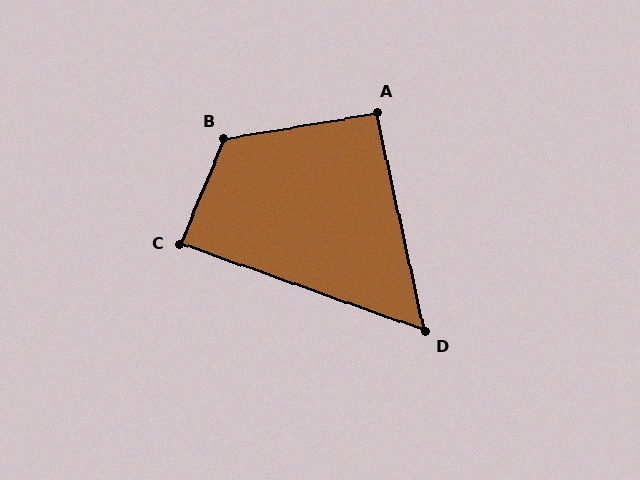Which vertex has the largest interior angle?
B, at approximately 122 degrees.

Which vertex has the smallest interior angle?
D, at approximately 58 degrees.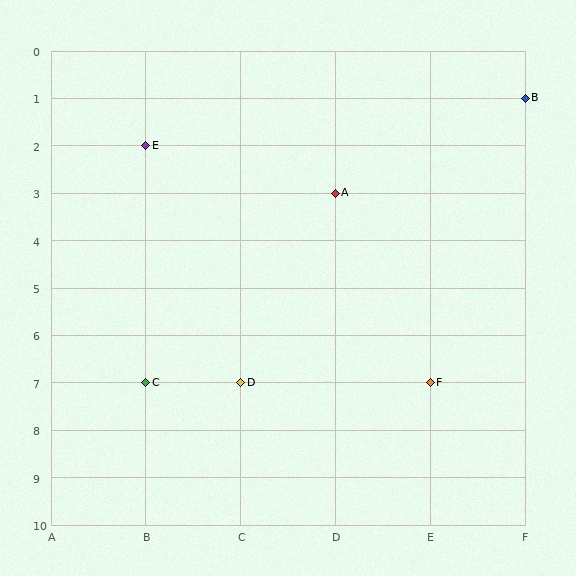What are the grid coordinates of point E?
Point E is at grid coordinates (B, 2).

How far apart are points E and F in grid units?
Points E and F are 3 columns and 5 rows apart (about 5.8 grid units diagonally).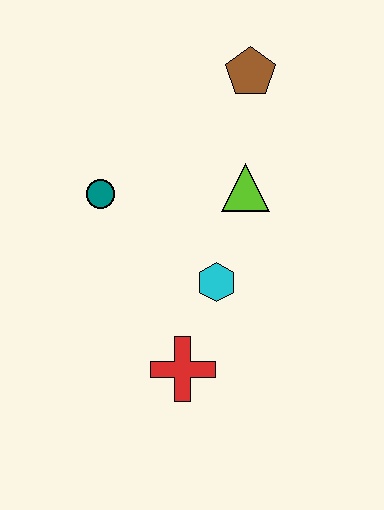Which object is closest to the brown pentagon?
The lime triangle is closest to the brown pentagon.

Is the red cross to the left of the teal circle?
No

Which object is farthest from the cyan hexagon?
The brown pentagon is farthest from the cyan hexagon.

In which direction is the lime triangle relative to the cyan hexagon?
The lime triangle is above the cyan hexagon.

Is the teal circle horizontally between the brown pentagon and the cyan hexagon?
No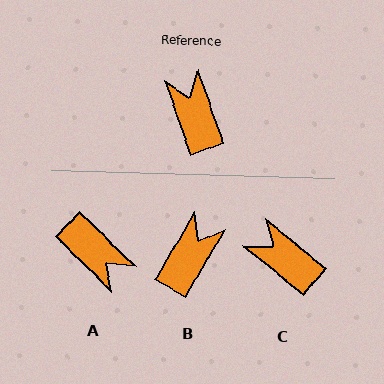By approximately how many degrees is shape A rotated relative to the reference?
Approximately 154 degrees clockwise.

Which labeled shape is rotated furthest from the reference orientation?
A, about 154 degrees away.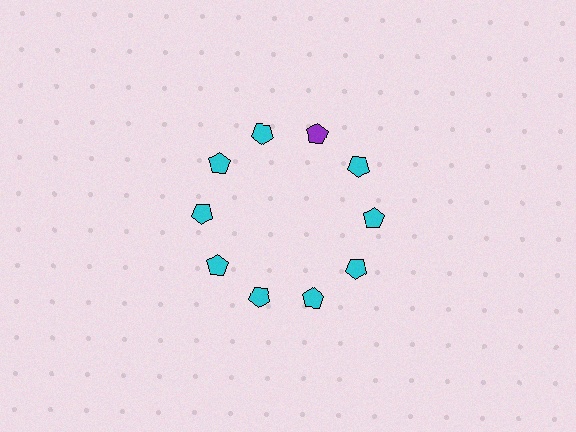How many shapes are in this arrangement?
There are 10 shapes arranged in a ring pattern.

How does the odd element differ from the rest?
It has a different color: purple instead of cyan.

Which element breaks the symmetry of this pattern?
The purple pentagon at roughly the 1 o'clock position breaks the symmetry. All other shapes are cyan pentagons.